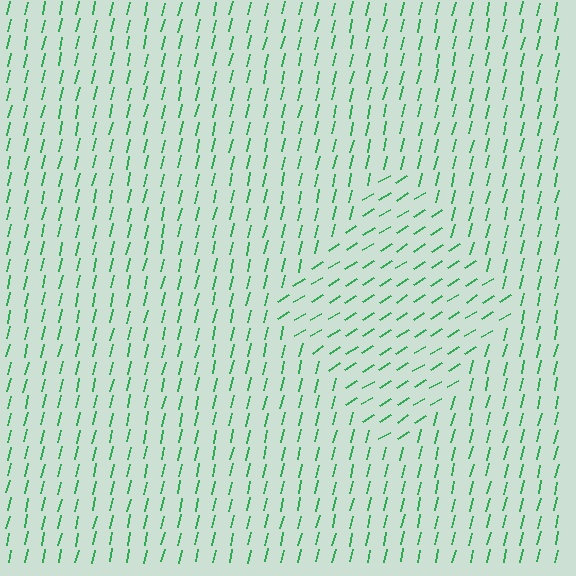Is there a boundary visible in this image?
Yes, there is a texture boundary formed by a change in line orientation.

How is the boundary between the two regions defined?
The boundary is defined purely by a change in line orientation (approximately 45 degrees difference). All lines are the same color and thickness.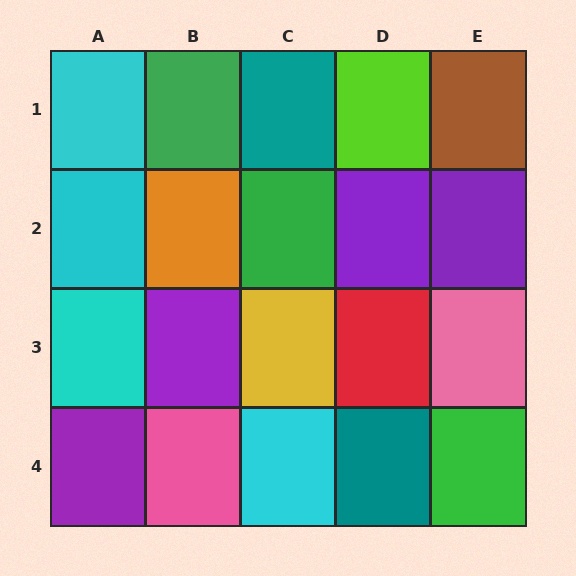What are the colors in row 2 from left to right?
Cyan, orange, green, purple, purple.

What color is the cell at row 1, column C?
Teal.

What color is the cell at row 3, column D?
Red.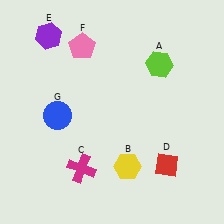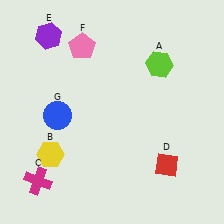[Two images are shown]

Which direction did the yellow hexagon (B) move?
The yellow hexagon (B) moved left.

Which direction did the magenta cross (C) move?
The magenta cross (C) moved left.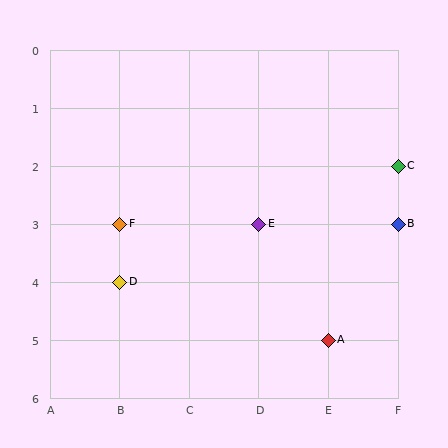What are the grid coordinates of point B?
Point B is at grid coordinates (F, 3).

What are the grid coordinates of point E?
Point E is at grid coordinates (D, 3).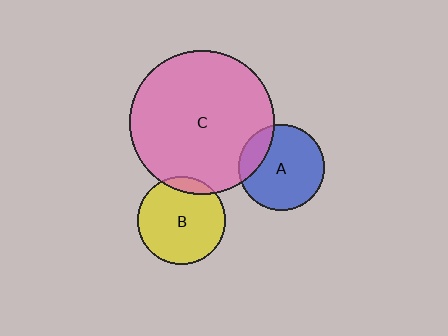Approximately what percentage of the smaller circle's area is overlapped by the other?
Approximately 10%.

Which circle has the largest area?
Circle C (pink).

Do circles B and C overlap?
Yes.